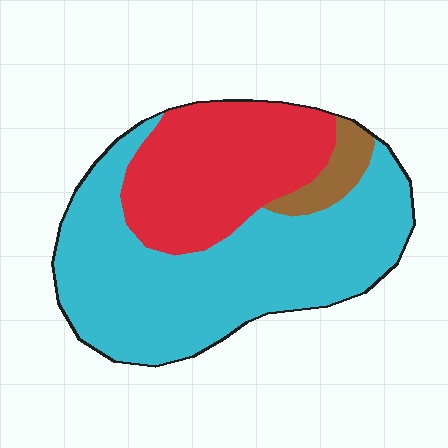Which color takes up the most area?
Cyan, at roughly 60%.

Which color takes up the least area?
Brown, at roughly 5%.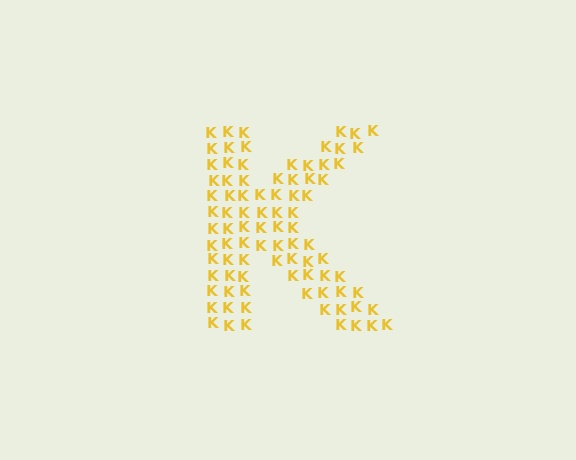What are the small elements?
The small elements are letter K's.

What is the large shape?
The large shape is the letter K.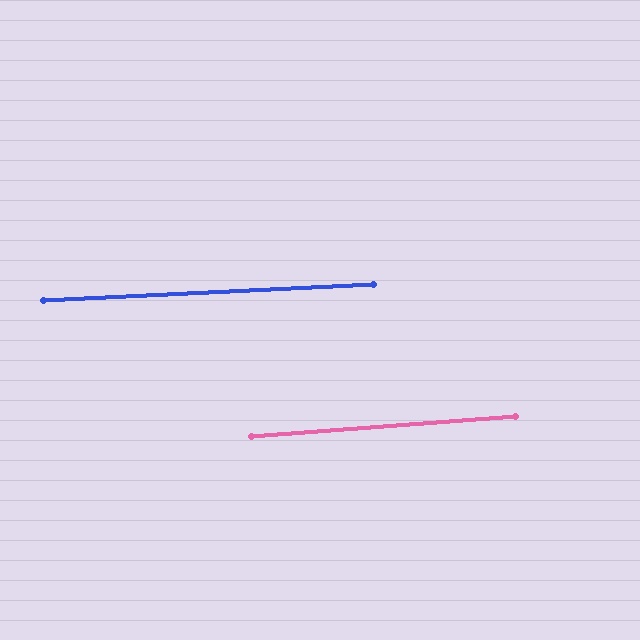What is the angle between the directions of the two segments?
Approximately 1 degree.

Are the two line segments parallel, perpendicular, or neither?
Parallel — their directions differ by only 1.4°.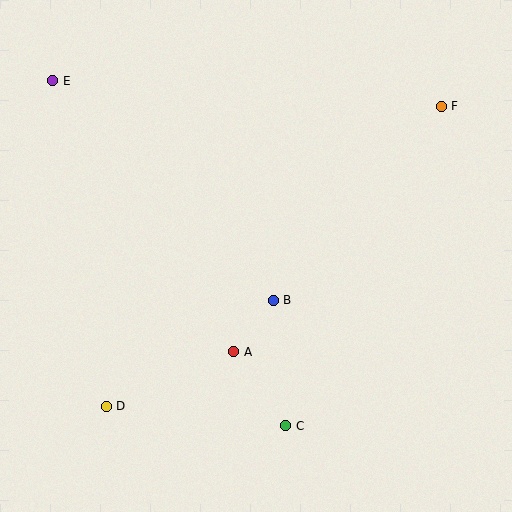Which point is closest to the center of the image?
Point B at (273, 300) is closest to the center.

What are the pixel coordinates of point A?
Point A is at (234, 352).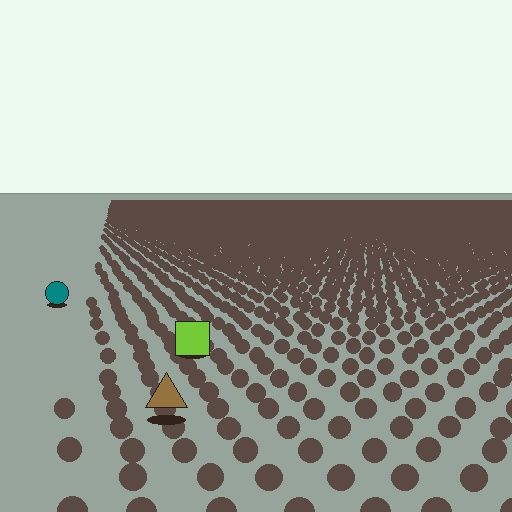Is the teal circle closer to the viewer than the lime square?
No. The lime square is closer — you can tell from the texture gradient: the ground texture is coarser near it.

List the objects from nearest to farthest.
From nearest to farthest: the brown triangle, the lime square, the teal circle.